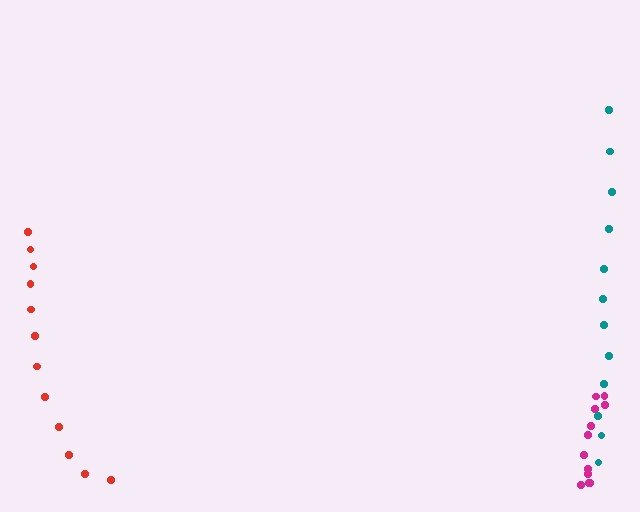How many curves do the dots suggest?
There are 3 distinct paths.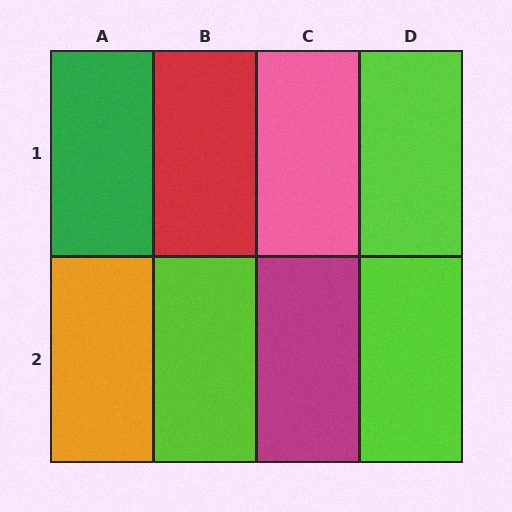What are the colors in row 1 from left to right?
Green, red, pink, lime.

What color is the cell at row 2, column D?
Lime.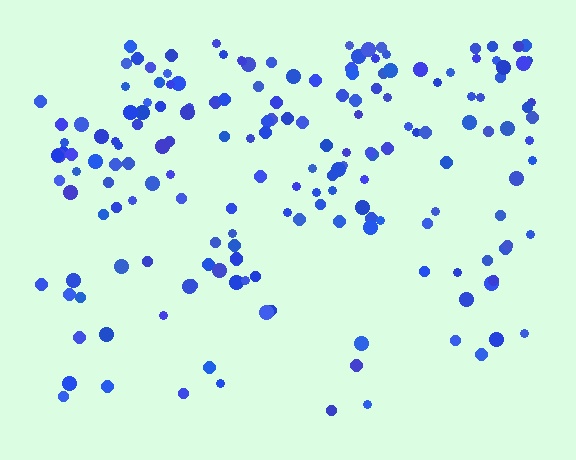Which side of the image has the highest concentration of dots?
The top.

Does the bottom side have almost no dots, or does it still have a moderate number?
Still a moderate number, just noticeably fewer than the top.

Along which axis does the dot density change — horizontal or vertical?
Vertical.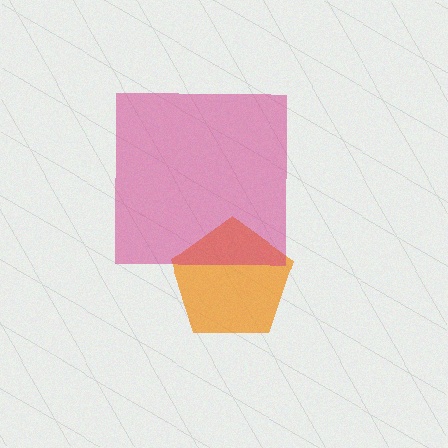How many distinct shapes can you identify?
There are 2 distinct shapes: an orange pentagon, a magenta square.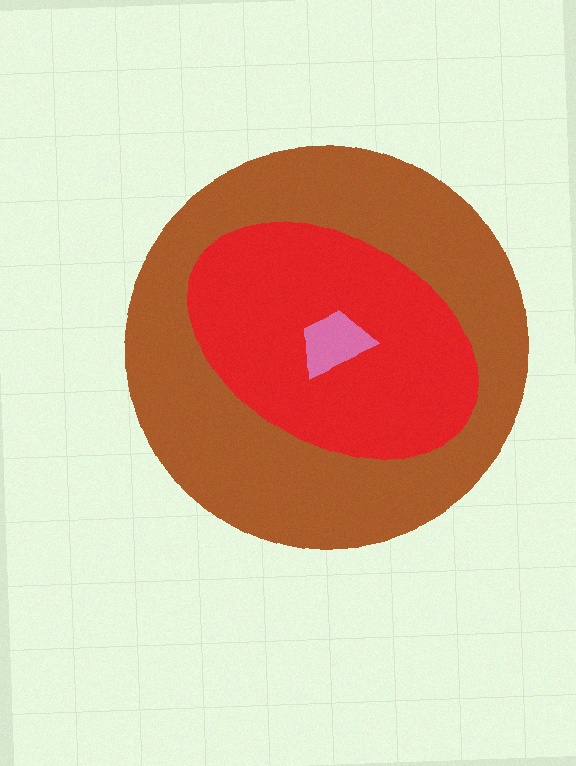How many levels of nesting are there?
3.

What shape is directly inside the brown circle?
The red ellipse.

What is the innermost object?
The pink trapezoid.